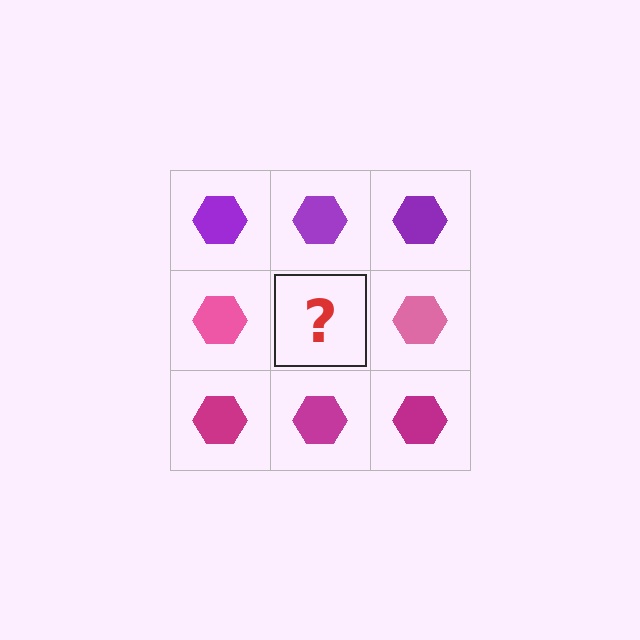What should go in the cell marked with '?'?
The missing cell should contain a pink hexagon.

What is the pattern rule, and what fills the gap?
The rule is that each row has a consistent color. The gap should be filled with a pink hexagon.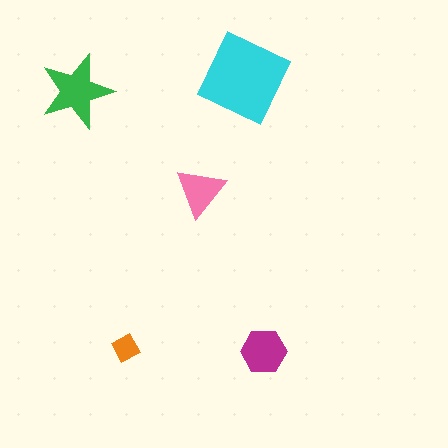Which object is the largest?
The cyan square.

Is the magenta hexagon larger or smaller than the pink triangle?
Larger.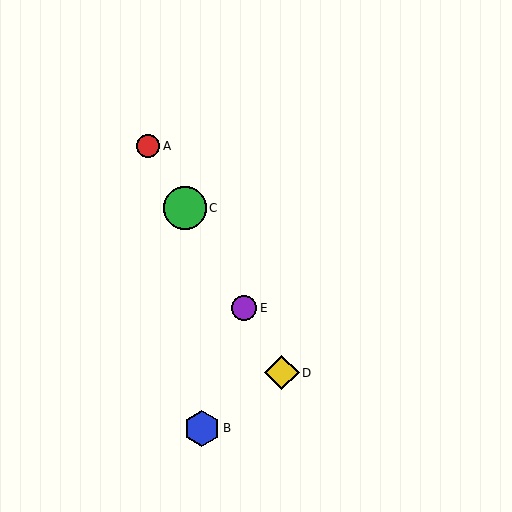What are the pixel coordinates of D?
Object D is at (282, 373).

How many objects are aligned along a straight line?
4 objects (A, C, D, E) are aligned along a straight line.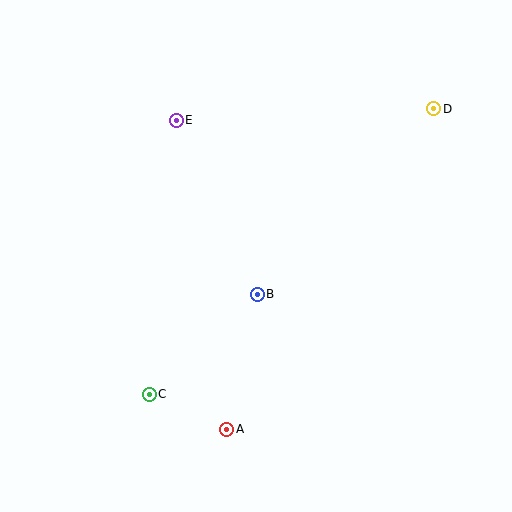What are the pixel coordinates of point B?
Point B is at (257, 294).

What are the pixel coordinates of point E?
Point E is at (176, 120).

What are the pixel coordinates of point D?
Point D is at (434, 109).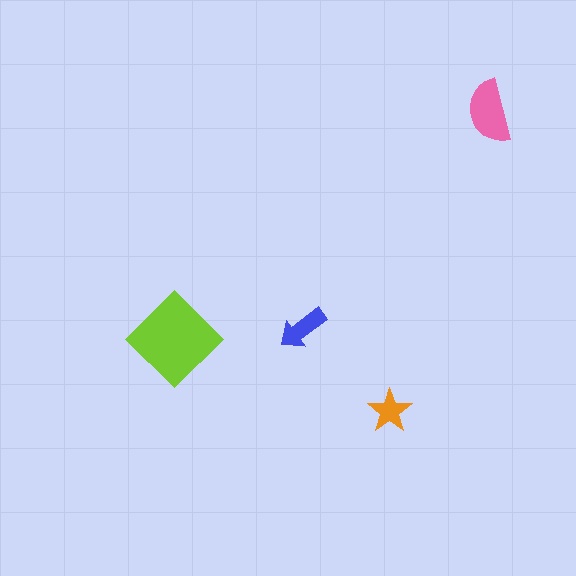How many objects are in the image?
There are 4 objects in the image.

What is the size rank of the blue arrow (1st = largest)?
3rd.